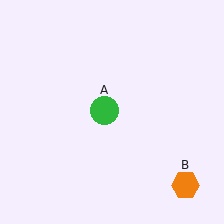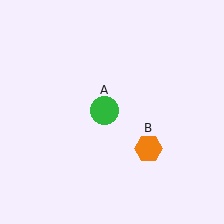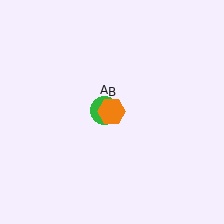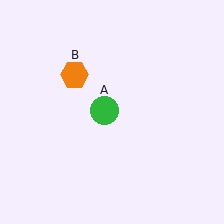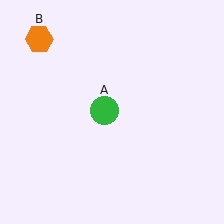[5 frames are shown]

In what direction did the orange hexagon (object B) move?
The orange hexagon (object B) moved up and to the left.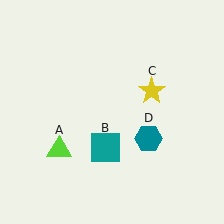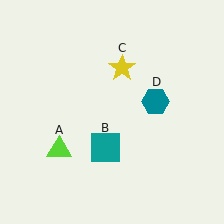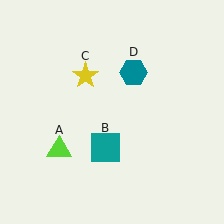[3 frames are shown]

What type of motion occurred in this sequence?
The yellow star (object C), teal hexagon (object D) rotated counterclockwise around the center of the scene.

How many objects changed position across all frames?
2 objects changed position: yellow star (object C), teal hexagon (object D).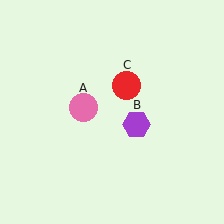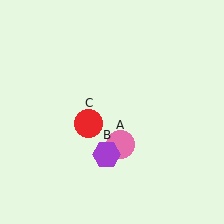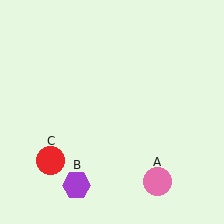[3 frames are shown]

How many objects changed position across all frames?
3 objects changed position: pink circle (object A), purple hexagon (object B), red circle (object C).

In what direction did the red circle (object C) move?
The red circle (object C) moved down and to the left.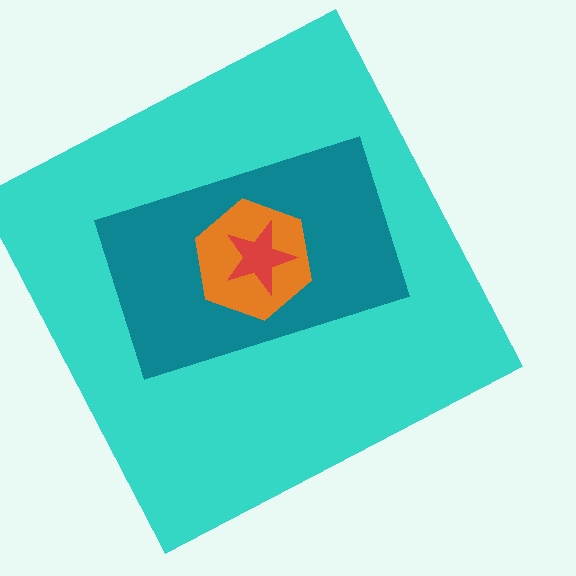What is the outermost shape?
The cyan square.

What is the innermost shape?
The red star.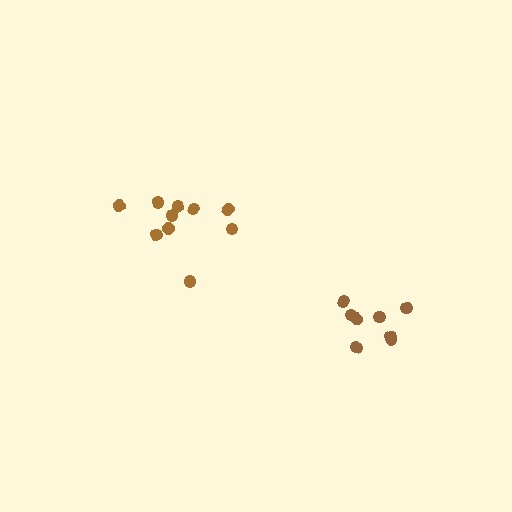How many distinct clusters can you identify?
There are 2 distinct clusters.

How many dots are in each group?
Group 1: 8 dots, Group 2: 10 dots (18 total).